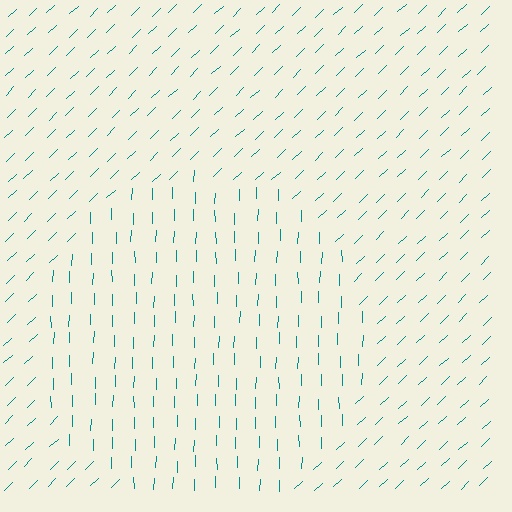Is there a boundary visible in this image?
Yes, there is a texture boundary formed by a change in line orientation.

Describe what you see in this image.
The image is filled with small teal line segments. A circle region in the image has lines oriented differently from the surrounding lines, creating a visible texture boundary.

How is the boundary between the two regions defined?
The boundary is defined purely by a change in line orientation (approximately 45 degrees difference). All lines are the same color and thickness.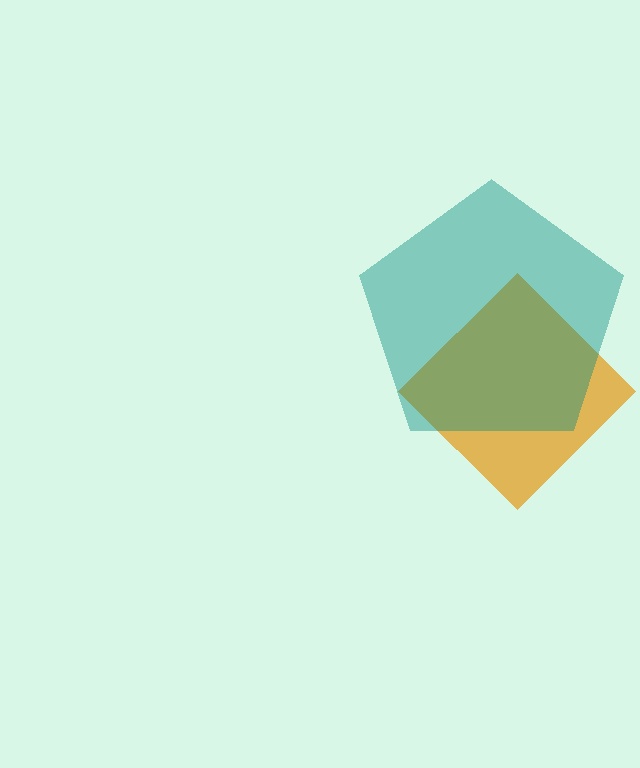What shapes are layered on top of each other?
The layered shapes are: an orange diamond, a teal pentagon.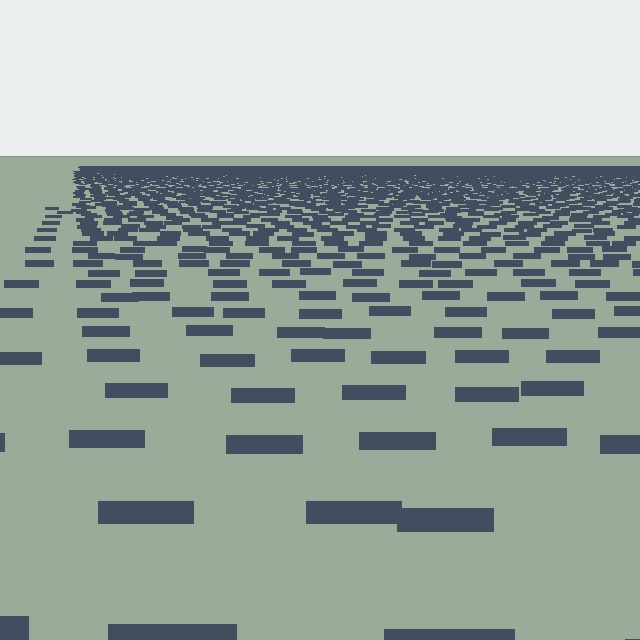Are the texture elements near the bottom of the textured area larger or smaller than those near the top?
Larger. Near the bottom, elements are closer to the viewer and appear at a bigger on-screen size.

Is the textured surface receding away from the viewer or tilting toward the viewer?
The surface is receding away from the viewer. Texture elements get smaller and denser toward the top.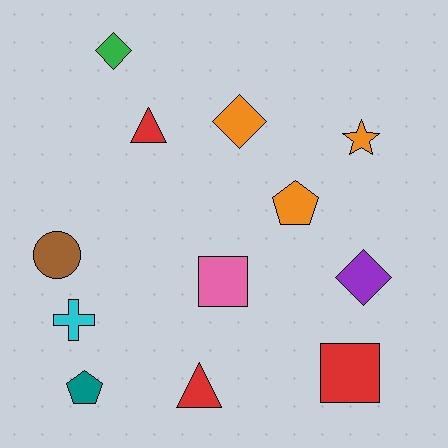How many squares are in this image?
There are 2 squares.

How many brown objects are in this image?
There is 1 brown object.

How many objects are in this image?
There are 12 objects.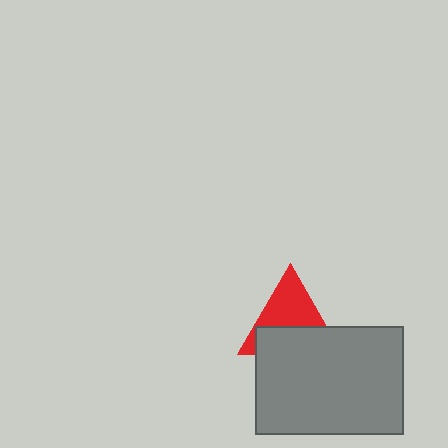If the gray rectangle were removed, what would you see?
You would see the complete red triangle.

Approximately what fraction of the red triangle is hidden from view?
Roughly 48% of the red triangle is hidden behind the gray rectangle.